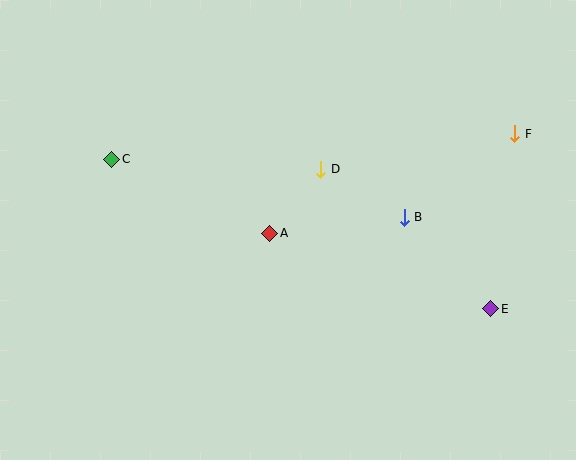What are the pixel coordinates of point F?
Point F is at (515, 134).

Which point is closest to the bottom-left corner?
Point C is closest to the bottom-left corner.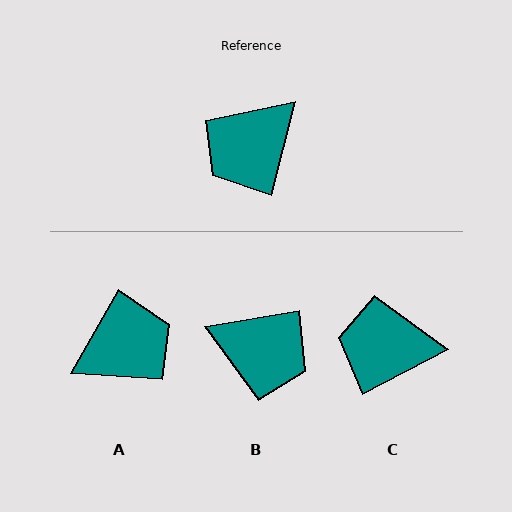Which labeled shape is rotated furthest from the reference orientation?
A, about 165 degrees away.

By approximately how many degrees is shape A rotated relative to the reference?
Approximately 165 degrees counter-clockwise.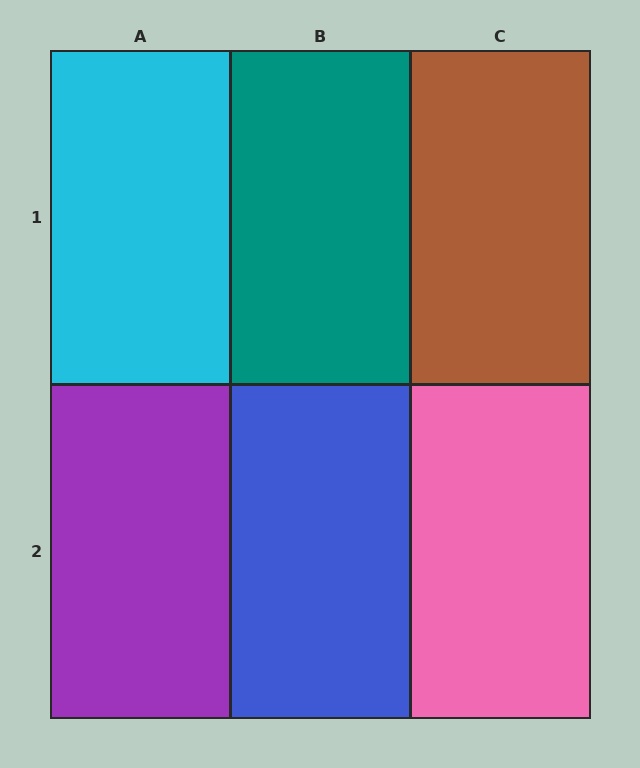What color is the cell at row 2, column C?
Pink.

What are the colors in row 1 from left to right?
Cyan, teal, brown.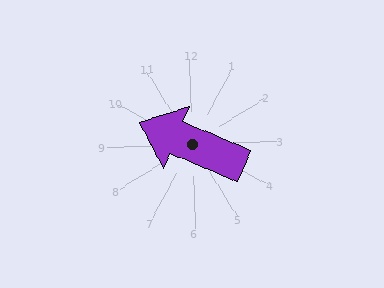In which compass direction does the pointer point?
Northwest.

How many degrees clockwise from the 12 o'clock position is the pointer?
Approximately 295 degrees.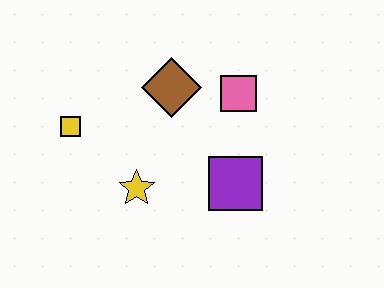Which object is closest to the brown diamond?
The pink square is closest to the brown diamond.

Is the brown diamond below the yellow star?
No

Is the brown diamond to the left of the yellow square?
No